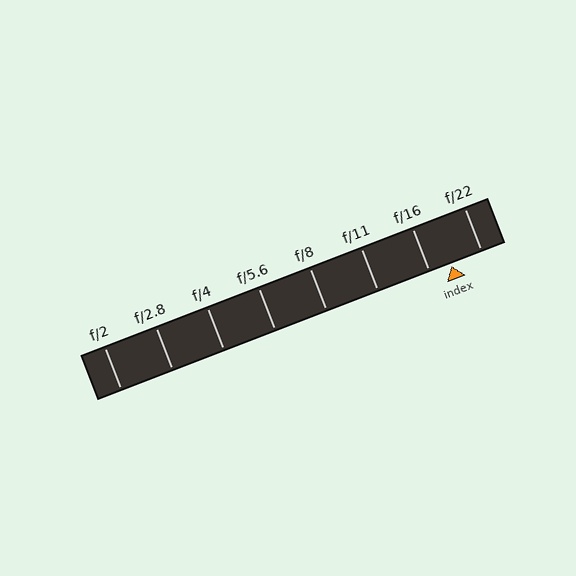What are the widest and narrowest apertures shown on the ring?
The widest aperture shown is f/2 and the narrowest is f/22.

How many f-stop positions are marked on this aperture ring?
There are 8 f-stop positions marked.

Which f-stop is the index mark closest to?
The index mark is closest to f/16.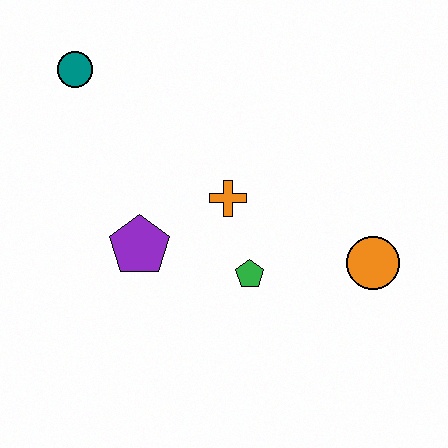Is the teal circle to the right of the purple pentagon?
No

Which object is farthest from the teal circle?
The orange circle is farthest from the teal circle.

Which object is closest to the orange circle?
The green pentagon is closest to the orange circle.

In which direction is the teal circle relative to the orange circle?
The teal circle is to the left of the orange circle.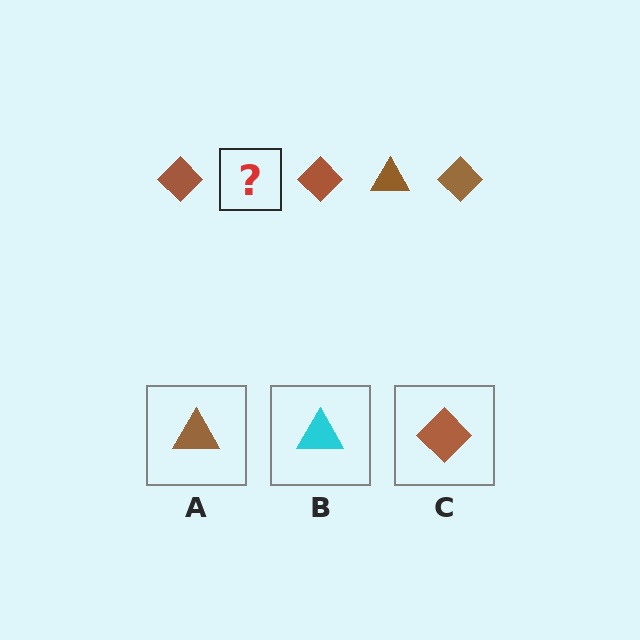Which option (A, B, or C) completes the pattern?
A.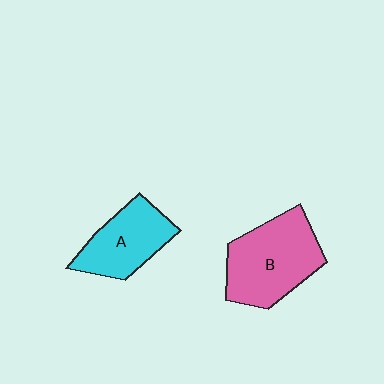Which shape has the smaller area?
Shape A (cyan).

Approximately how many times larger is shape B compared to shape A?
Approximately 1.4 times.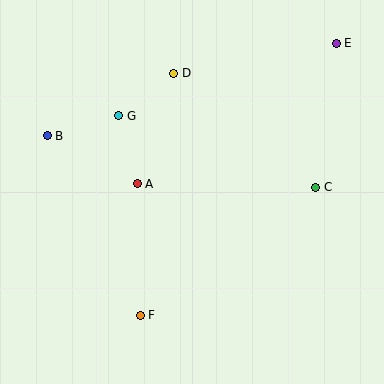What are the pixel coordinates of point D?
Point D is at (174, 74).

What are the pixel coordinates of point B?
Point B is at (47, 136).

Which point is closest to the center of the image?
Point A at (137, 184) is closest to the center.